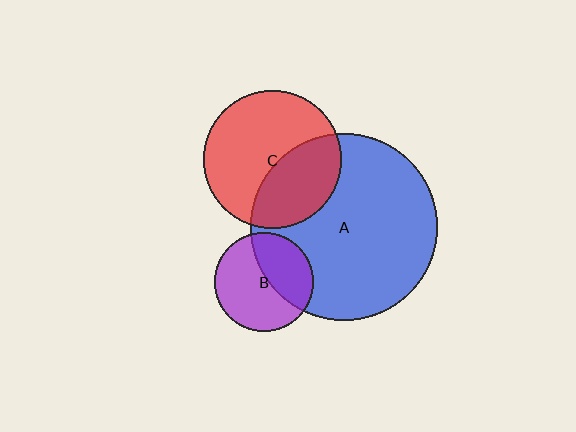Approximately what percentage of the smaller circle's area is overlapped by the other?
Approximately 40%.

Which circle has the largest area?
Circle A (blue).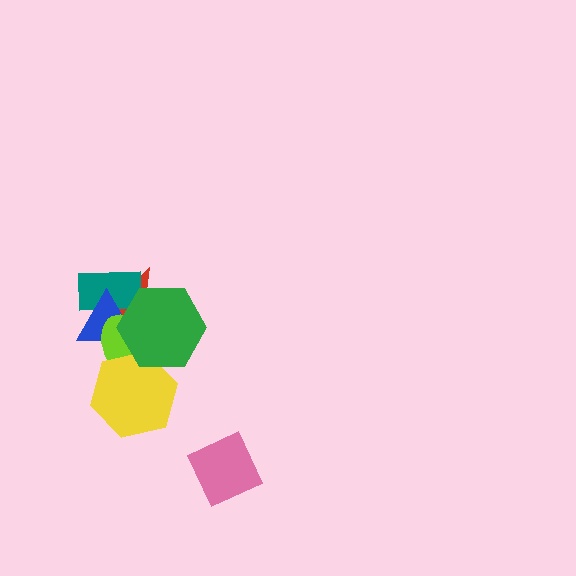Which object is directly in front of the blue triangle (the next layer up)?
The lime ellipse is directly in front of the blue triangle.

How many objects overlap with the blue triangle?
4 objects overlap with the blue triangle.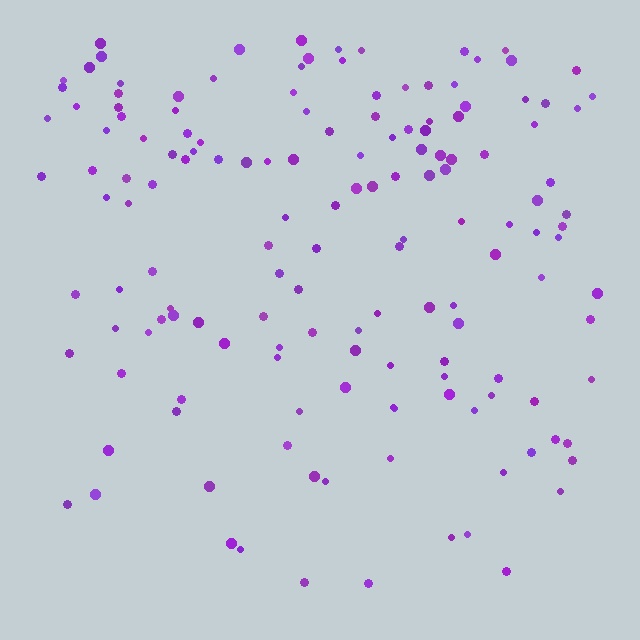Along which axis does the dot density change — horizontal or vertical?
Vertical.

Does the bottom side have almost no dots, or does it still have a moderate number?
Still a moderate number, just noticeably fewer than the top.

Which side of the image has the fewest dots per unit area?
The bottom.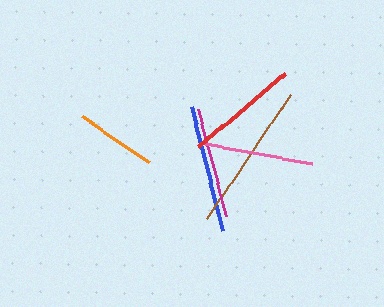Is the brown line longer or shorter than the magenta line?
The brown line is longer than the magenta line.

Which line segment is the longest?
The brown line is the longest at approximately 150 pixels.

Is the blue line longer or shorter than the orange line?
The blue line is longer than the orange line.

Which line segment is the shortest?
The orange line is the shortest at approximately 81 pixels.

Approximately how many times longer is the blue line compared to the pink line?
The blue line is approximately 1.2 times the length of the pink line.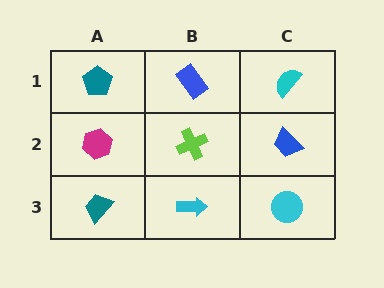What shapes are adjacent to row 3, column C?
A blue trapezoid (row 2, column C), a cyan arrow (row 3, column B).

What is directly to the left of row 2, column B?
A magenta hexagon.